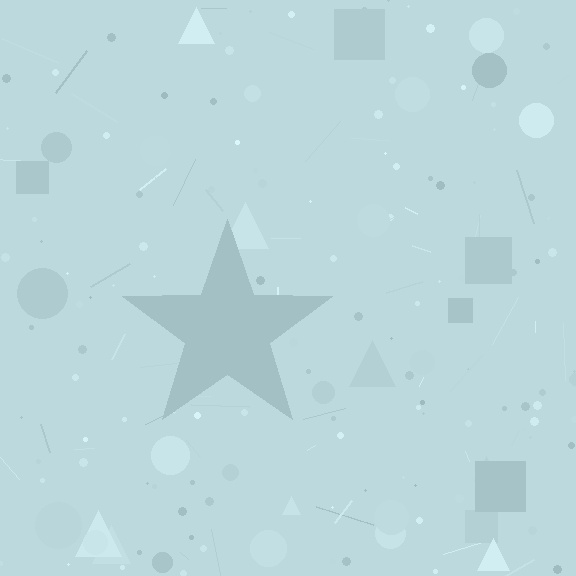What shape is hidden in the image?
A star is hidden in the image.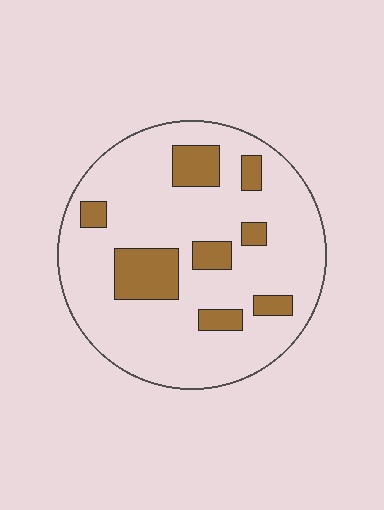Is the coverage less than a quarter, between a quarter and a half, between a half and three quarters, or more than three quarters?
Less than a quarter.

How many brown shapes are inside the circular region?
8.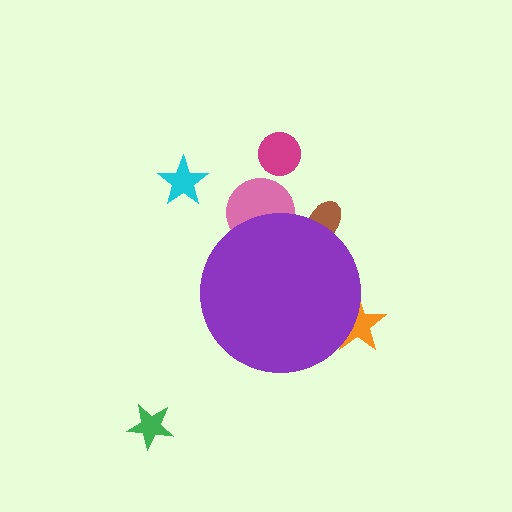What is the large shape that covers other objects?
A purple circle.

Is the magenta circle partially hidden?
No, the magenta circle is fully visible.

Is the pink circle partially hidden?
Yes, the pink circle is partially hidden behind the purple circle.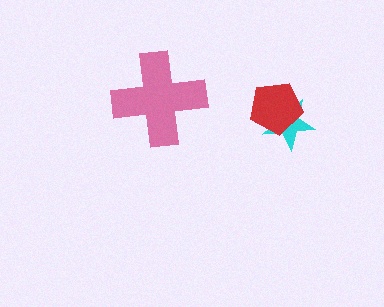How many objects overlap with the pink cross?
0 objects overlap with the pink cross.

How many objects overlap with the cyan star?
1 object overlaps with the cyan star.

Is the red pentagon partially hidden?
No, no other shape covers it.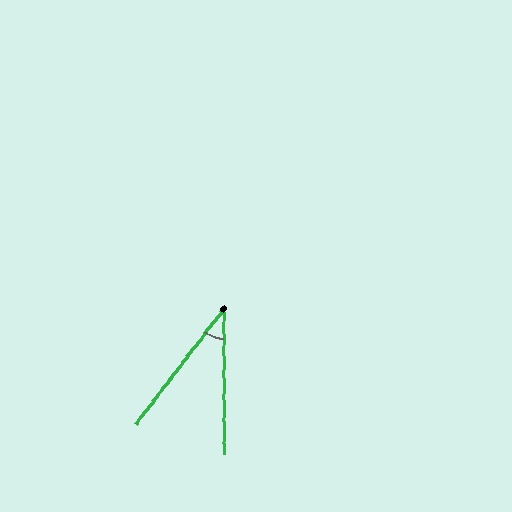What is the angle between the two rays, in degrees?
Approximately 37 degrees.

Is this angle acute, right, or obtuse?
It is acute.